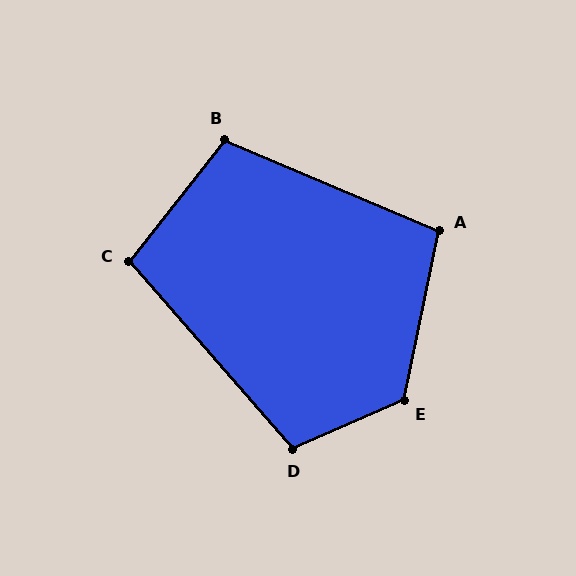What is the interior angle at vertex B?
Approximately 105 degrees (obtuse).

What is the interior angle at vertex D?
Approximately 107 degrees (obtuse).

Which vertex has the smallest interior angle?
C, at approximately 101 degrees.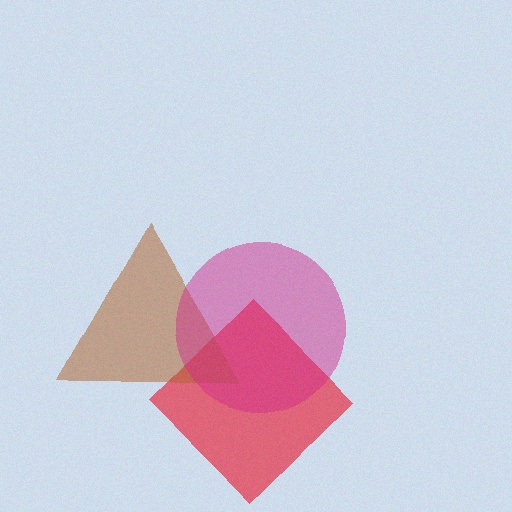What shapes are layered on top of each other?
The layered shapes are: a red diamond, a brown triangle, a magenta circle.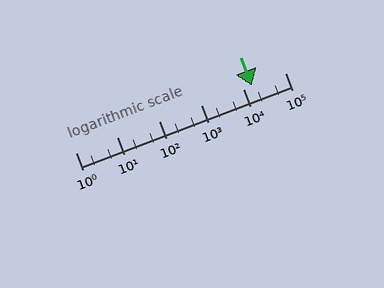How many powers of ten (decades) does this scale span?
The scale spans 5 decades, from 1 to 100000.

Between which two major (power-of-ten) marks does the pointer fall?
The pointer is between 10000 and 100000.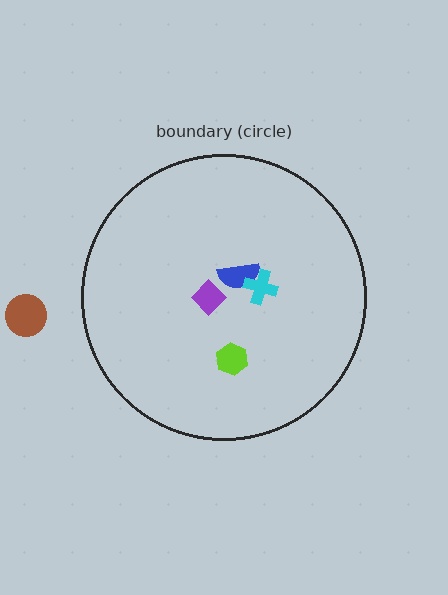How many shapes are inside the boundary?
4 inside, 1 outside.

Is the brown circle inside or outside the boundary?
Outside.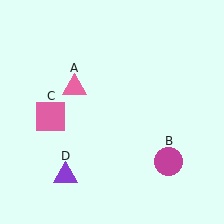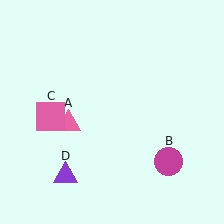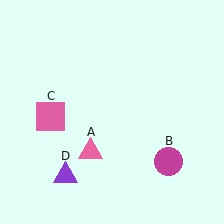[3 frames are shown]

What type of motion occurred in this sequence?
The pink triangle (object A) rotated counterclockwise around the center of the scene.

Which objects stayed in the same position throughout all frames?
Magenta circle (object B) and pink square (object C) and purple triangle (object D) remained stationary.